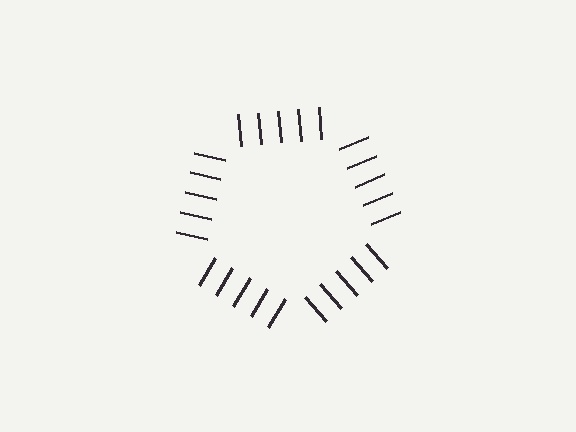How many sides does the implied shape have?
5 sides — the line-ends trace a pentagon.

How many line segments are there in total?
25 — 5 along each of the 5 edges.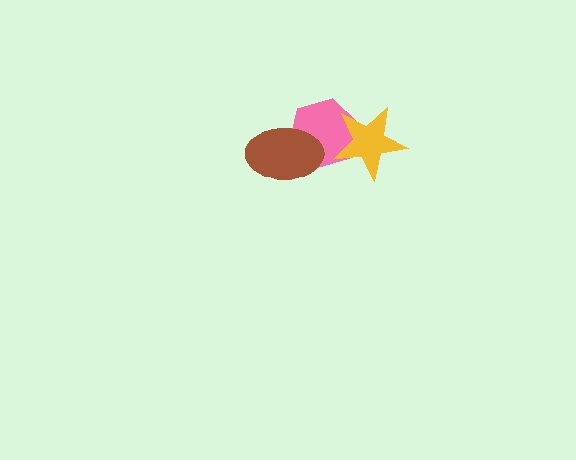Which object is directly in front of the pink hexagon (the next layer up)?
The yellow star is directly in front of the pink hexagon.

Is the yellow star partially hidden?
No, no other shape covers it.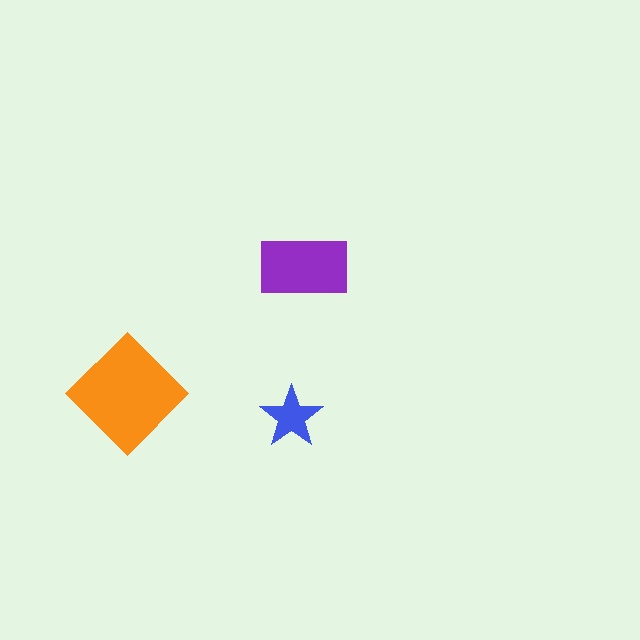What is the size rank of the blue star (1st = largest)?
3rd.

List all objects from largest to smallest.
The orange diamond, the purple rectangle, the blue star.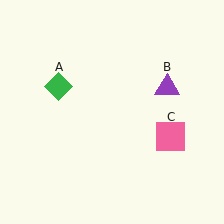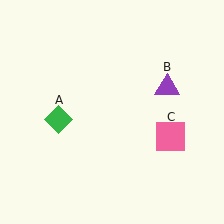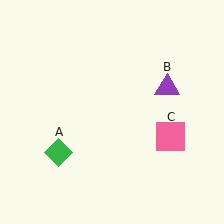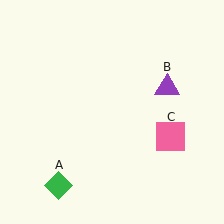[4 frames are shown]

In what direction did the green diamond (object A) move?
The green diamond (object A) moved down.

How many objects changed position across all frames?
1 object changed position: green diamond (object A).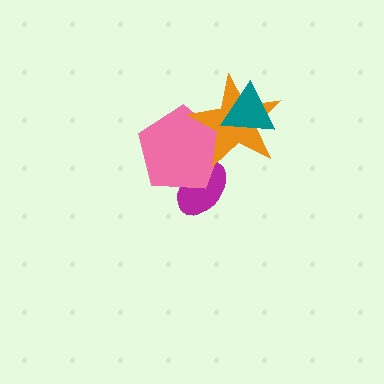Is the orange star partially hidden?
Yes, it is partially covered by another shape.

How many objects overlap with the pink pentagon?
2 objects overlap with the pink pentagon.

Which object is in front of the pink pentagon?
The orange star is in front of the pink pentagon.